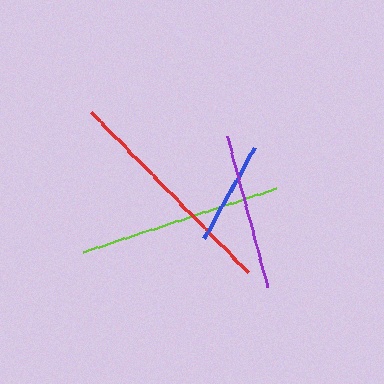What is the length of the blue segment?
The blue segment is approximately 103 pixels long.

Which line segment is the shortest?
The blue line is the shortest at approximately 103 pixels.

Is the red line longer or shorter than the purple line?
The red line is longer than the purple line.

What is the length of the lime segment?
The lime segment is approximately 204 pixels long.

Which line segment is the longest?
The red line is the longest at approximately 225 pixels.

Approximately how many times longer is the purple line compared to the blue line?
The purple line is approximately 1.5 times the length of the blue line.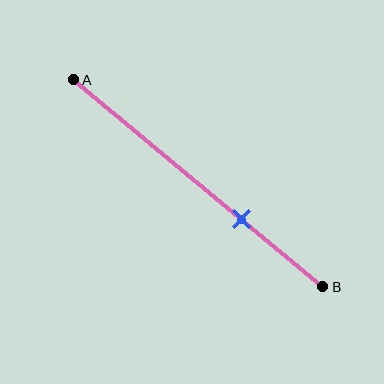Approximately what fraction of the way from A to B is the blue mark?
The blue mark is approximately 65% of the way from A to B.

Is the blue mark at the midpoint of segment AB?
No, the mark is at about 65% from A, not at the 50% midpoint.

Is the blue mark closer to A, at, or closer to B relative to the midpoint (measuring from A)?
The blue mark is closer to point B than the midpoint of segment AB.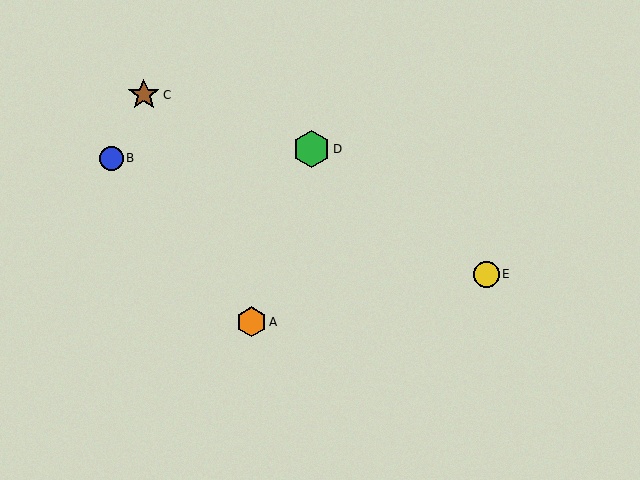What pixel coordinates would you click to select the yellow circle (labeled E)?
Click at (486, 274) to select the yellow circle E.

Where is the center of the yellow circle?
The center of the yellow circle is at (486, 274).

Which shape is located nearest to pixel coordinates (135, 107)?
The brown star (labeled C) at (144, 95) is nearest to that location.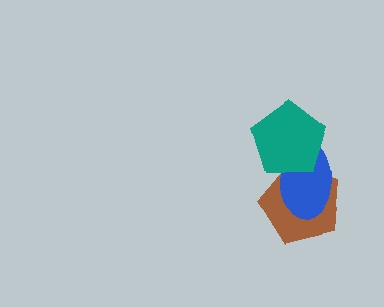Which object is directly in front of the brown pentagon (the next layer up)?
The blue ellipse is directly in front of the brown pentagon.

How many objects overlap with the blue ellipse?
2 objects overlap with the blue ellipse.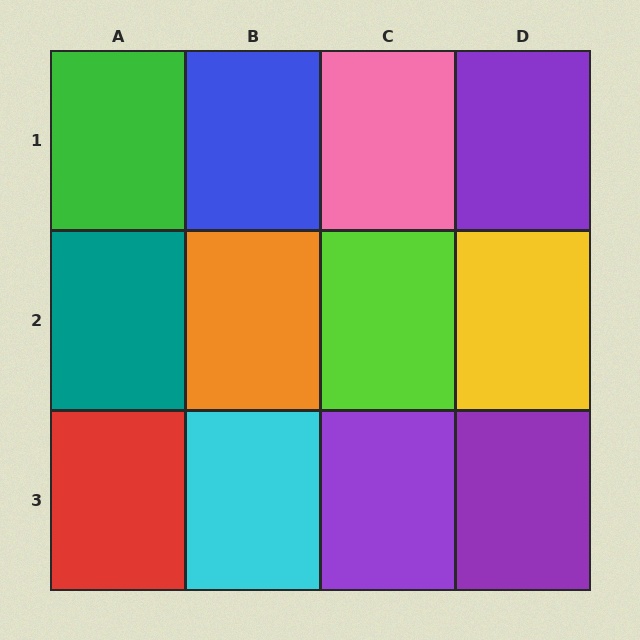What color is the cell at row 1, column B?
Blue.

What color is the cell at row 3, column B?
Cyan.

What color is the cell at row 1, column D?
Purple.